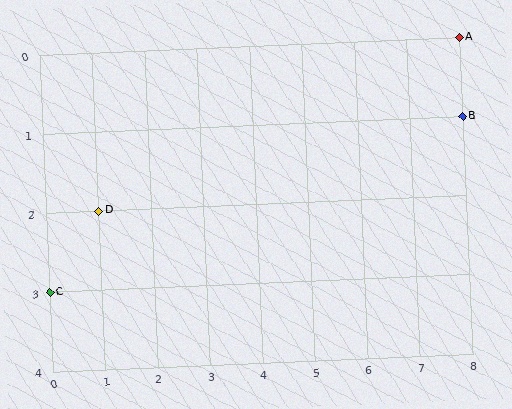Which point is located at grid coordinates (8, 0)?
Point A is at (8, 0).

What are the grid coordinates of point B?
Point B is at grid coordinates (8, 1).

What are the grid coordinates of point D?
Point D is at grid coordinates (1, 2).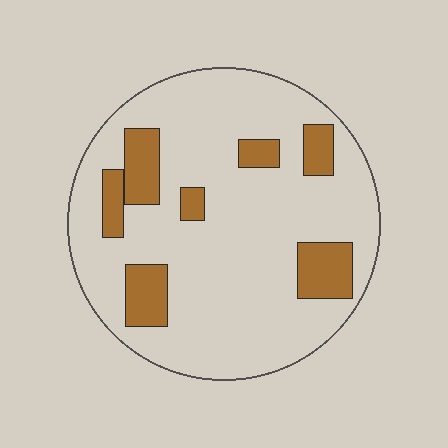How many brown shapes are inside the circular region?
7.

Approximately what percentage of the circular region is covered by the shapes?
Approximately 20%.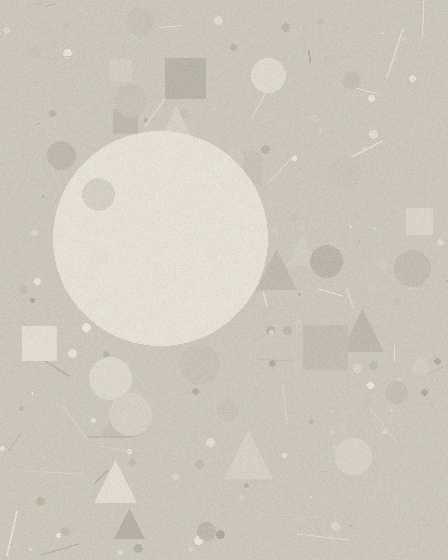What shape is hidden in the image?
A circle is hidden in the image.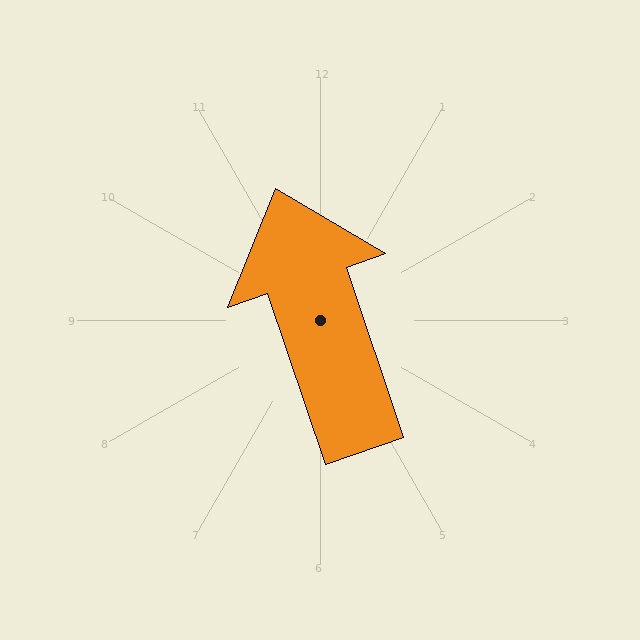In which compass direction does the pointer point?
North.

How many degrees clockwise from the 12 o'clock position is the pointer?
Approximately 341 degrees.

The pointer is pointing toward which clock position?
Roughly 11 o'clock.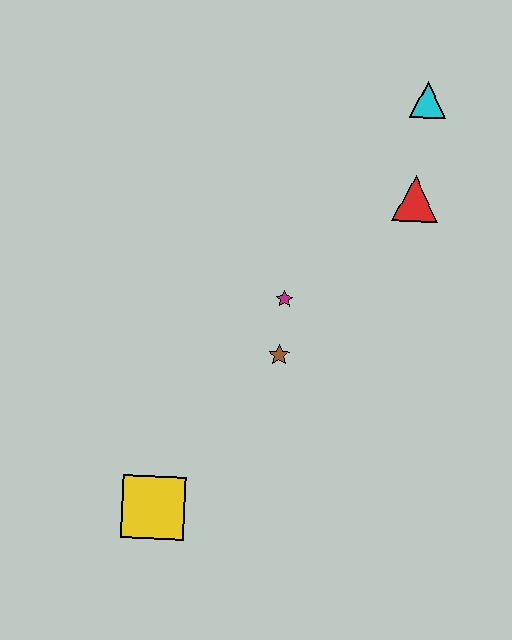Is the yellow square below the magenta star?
Yes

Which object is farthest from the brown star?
The cyan triangle is farthest from the brown star.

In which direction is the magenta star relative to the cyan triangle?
The magenta star is below the cyan triangle.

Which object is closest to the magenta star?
The brown star is closest to the magenta star.